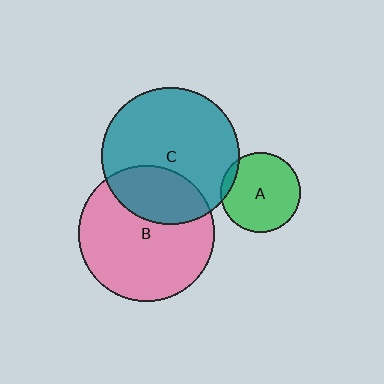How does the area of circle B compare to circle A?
Approximately 2.9 times.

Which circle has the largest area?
Circle C (teal).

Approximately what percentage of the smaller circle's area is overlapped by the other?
Approximately 30%.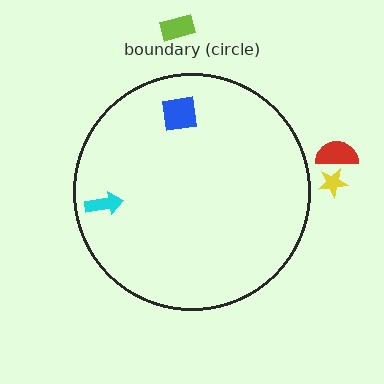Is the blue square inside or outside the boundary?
Inside.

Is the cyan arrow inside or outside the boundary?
Inside.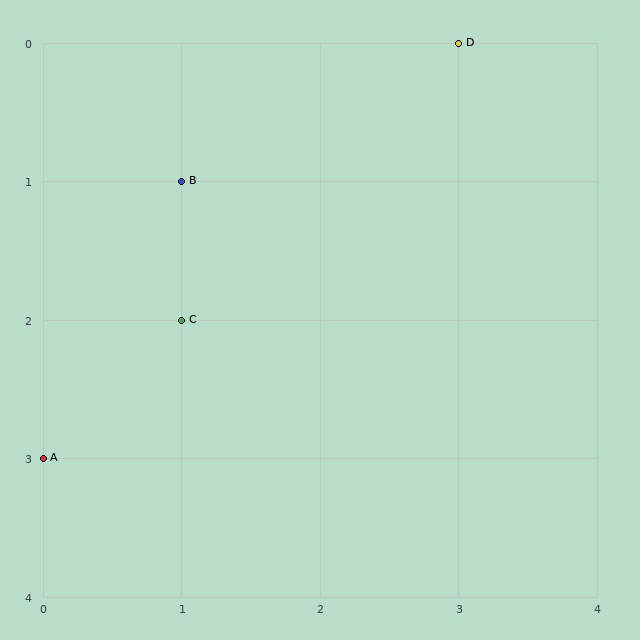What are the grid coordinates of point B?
Point B is at grid coordinates (1, 1).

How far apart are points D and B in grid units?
Points D and B are 2 columns and 1 row apart (about 2.2 grid units diagonally).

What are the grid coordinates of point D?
Point D is at grid coordinates (3, 0).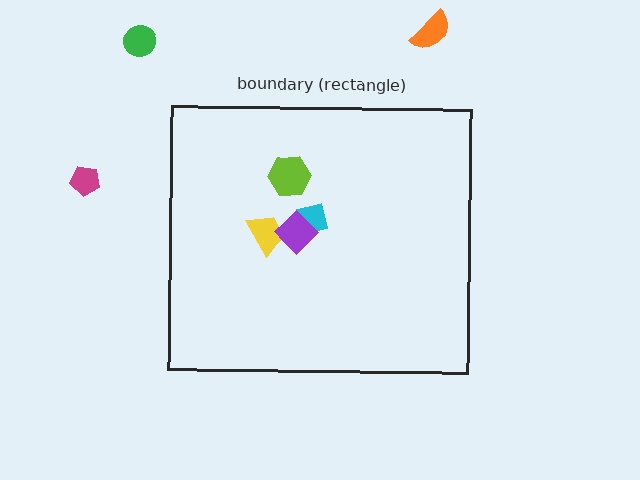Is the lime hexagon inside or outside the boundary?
Inside.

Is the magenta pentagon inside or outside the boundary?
Outside.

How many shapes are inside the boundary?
4 inside, 3 outside.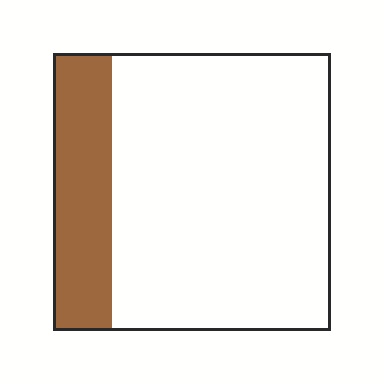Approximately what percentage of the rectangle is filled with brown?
Approximately 20%.